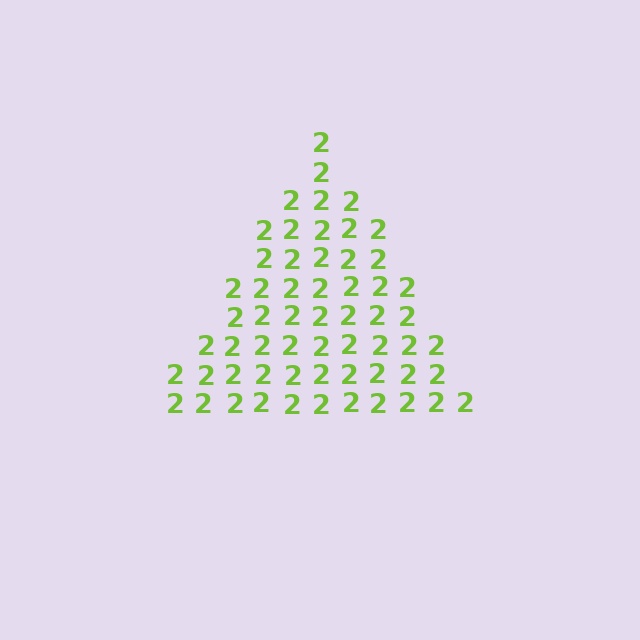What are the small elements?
The small elements are digit 2's.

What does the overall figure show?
The overall figure shows a triangle.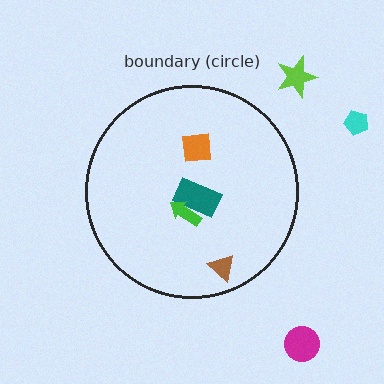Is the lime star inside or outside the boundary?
Outside.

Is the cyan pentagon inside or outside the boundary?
Outside.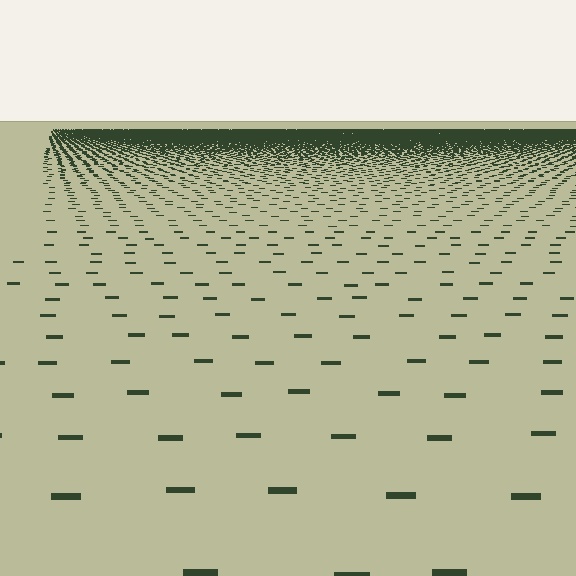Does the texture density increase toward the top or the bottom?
Density increases toward the top.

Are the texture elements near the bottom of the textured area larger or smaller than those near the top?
Larger. Near the bottom, elements are closer to the viewer and appear at a bigger on-screen size.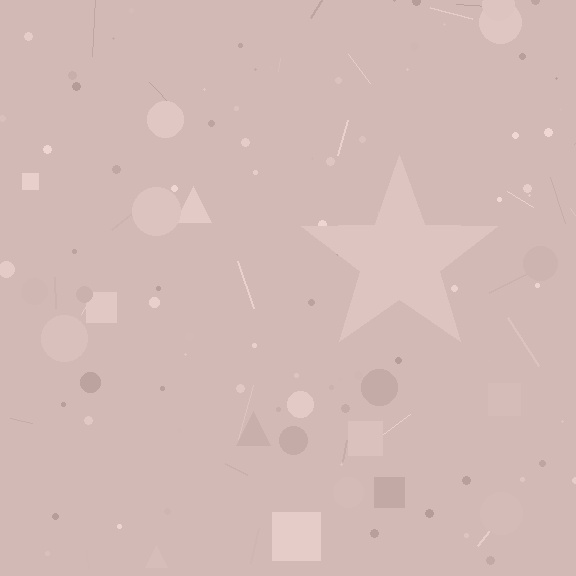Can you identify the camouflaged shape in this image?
The camouflaged shape is a star.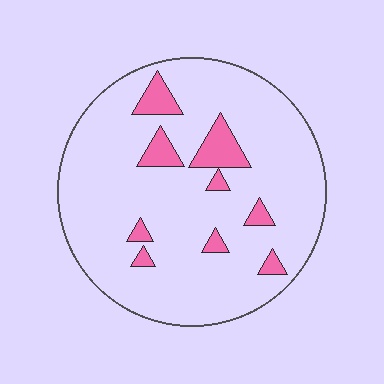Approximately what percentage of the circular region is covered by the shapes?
Approximately 10%.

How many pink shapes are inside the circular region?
9.